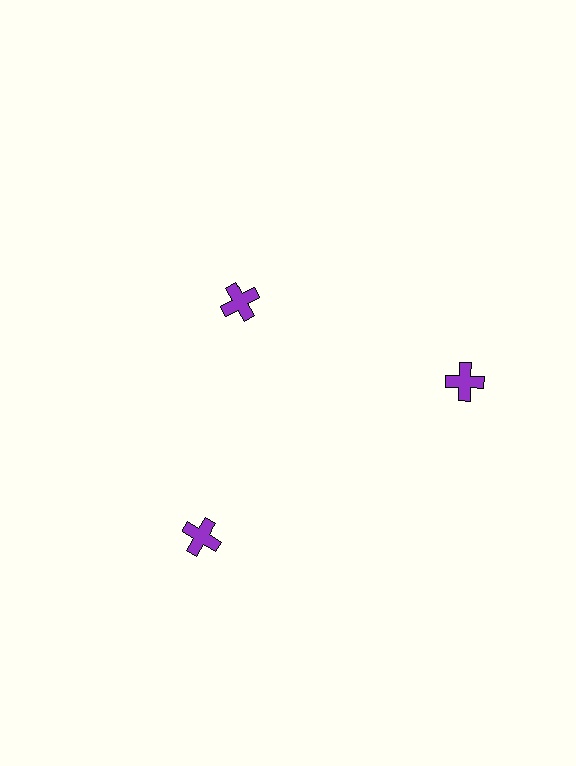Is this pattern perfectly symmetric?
No. The 3 purple crosses are arranged in a ring, but one element near the 11 o'clock position is pulled inward toward the center, breaking the 3-fold rotational symmetry.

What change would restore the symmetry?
The symmetry would be restored by moving it outward, back onto the ring so that all 3 crosses sit at equal angles and equal distance from the center.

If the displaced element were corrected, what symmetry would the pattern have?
It would have 3-fold rotational symmetry — the pattern would map onto itself every 120 degrees.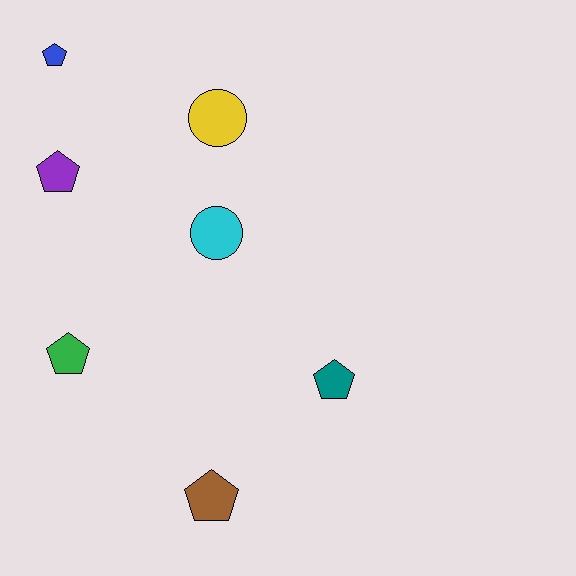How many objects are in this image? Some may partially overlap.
There are 7 objects.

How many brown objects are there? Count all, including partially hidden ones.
There is 1 brown object.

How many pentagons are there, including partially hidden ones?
There are 5 pentagons.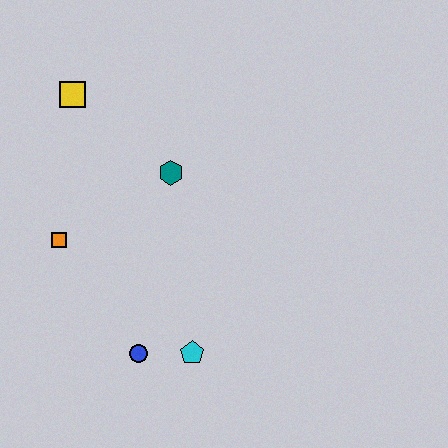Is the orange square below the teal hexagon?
Yes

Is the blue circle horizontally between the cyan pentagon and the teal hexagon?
No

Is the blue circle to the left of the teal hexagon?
Yes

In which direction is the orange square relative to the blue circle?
The orange square is above the blue circle.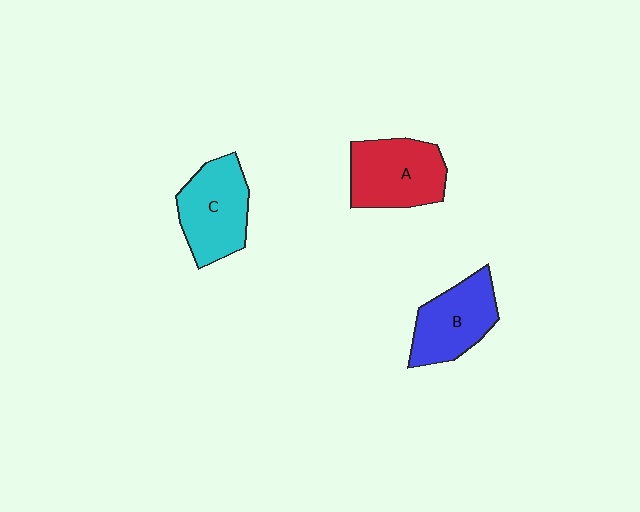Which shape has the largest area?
Shape A (red).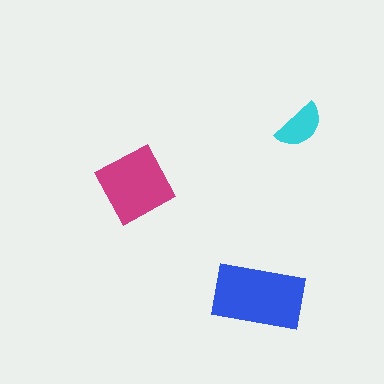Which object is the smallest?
The cyan semicircle.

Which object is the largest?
The blue rectangle.